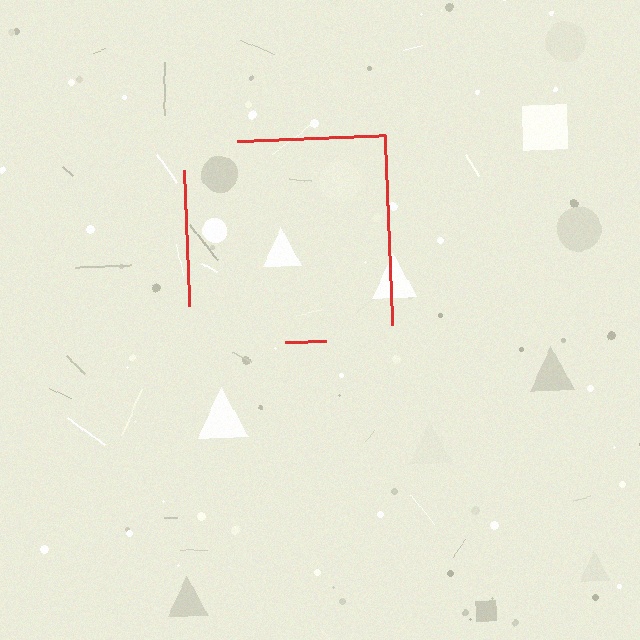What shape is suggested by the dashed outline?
The dashed outline suggests a square.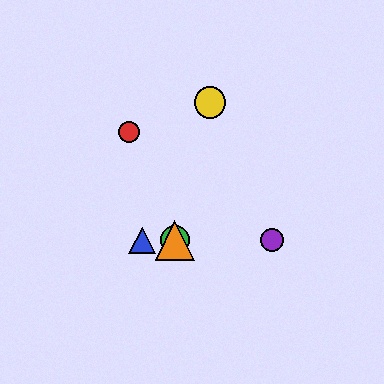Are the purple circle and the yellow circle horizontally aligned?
No, the purple circle is at y≈240 and the yellow circle is at y≈103.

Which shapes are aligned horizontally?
The blue triangle, the green circle, the purple circle, the orange triangle are aligned horizontally.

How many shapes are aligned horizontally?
4 shapes (the blue triangle, the green circle, the purple circle, the orange triangle) are aligned horizontally.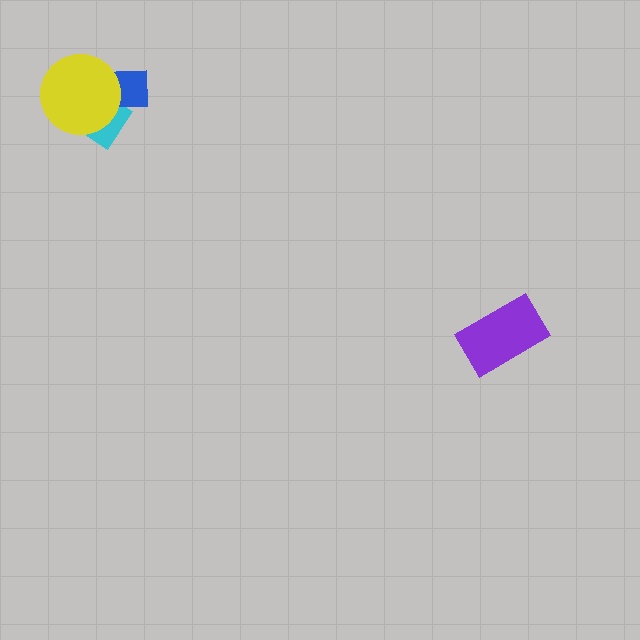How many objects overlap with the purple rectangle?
0 objects overlap with the purple rectangle.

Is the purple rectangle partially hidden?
No, no other shape covers it.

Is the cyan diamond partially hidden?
Yes, it is partially covered by another shape.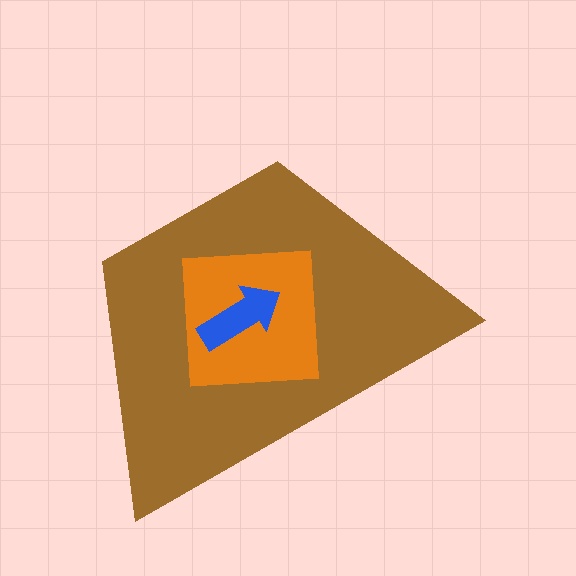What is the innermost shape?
The blue arrow.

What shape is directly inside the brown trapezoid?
The orange square.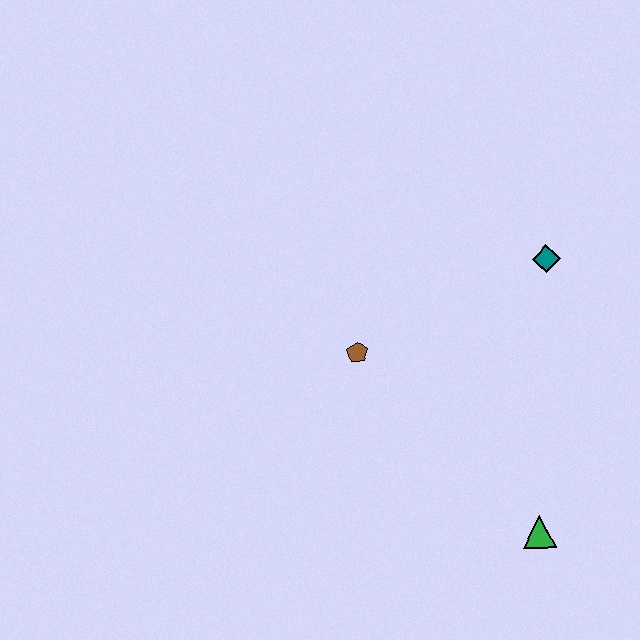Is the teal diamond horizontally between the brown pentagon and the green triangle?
No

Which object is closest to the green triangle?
The brown pentagon is closest to the green triangle.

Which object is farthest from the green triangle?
The teal diamond is farthest from the green triangle.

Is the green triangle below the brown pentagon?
Yes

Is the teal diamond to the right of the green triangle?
Yes